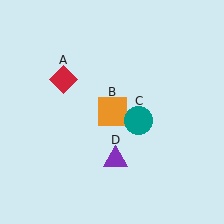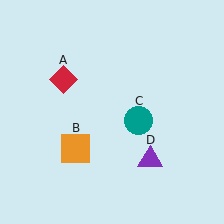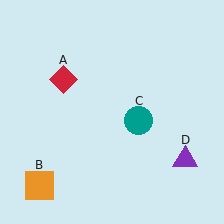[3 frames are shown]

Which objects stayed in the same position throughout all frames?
Red diamond (object A) and teal circle (object C) remained stationary.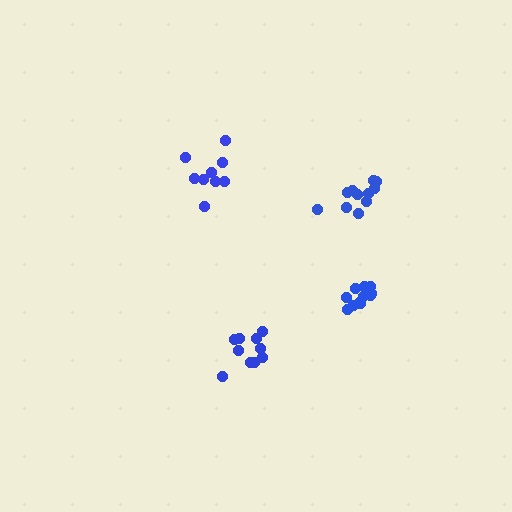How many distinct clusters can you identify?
There are 4 distinct clusters.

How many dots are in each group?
Group 1: 12 dots, Group 2: 9 dots, Group 3: 11 dots, Group 4: 10 dots (42 total).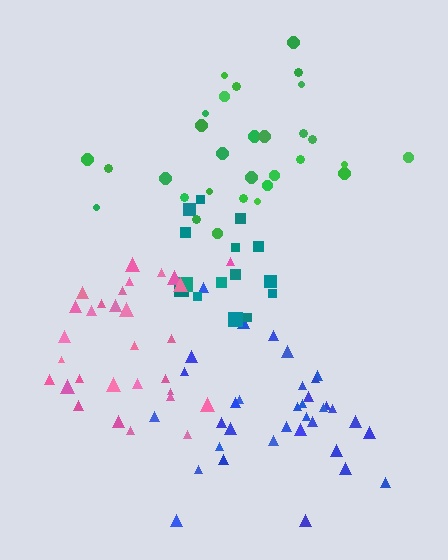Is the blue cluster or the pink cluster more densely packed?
Blue.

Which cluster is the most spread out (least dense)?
Green.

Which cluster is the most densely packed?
Blue.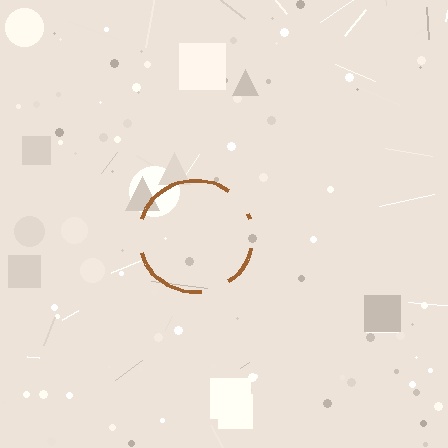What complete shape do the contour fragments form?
The contour fragments form a circle.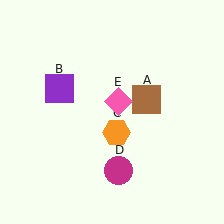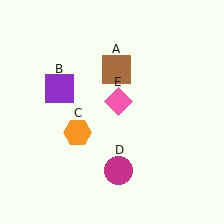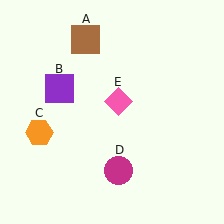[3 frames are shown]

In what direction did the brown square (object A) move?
The brown square (object A) moved up and to the left.